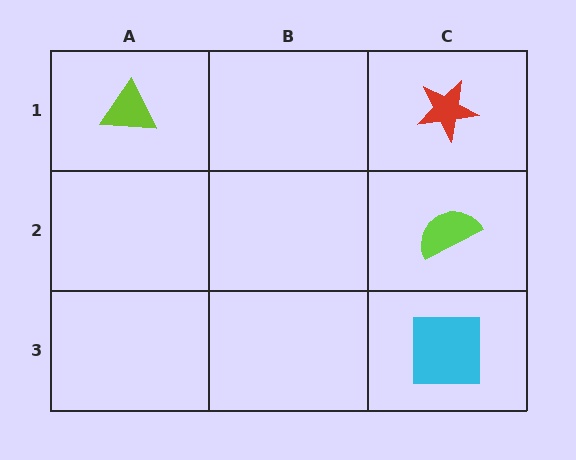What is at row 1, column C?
A red star.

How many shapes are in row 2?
1 shape.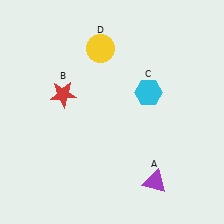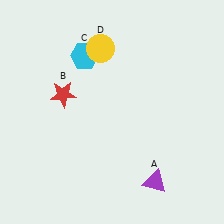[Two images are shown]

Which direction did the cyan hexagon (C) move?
The cyan hexagon (C) moved left.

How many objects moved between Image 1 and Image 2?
1 object moved between the two images.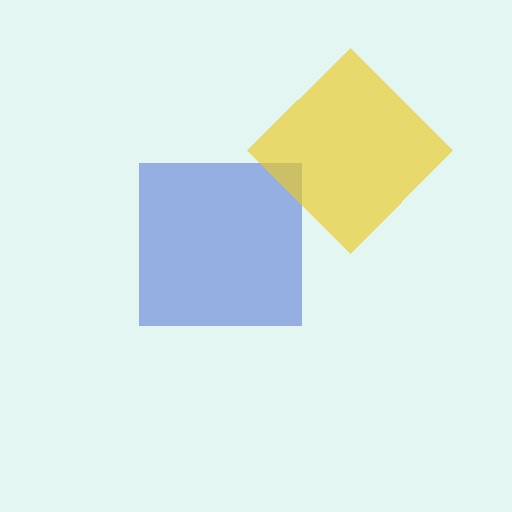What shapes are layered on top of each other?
The layered shapes are: a blue square, a yellow diamond.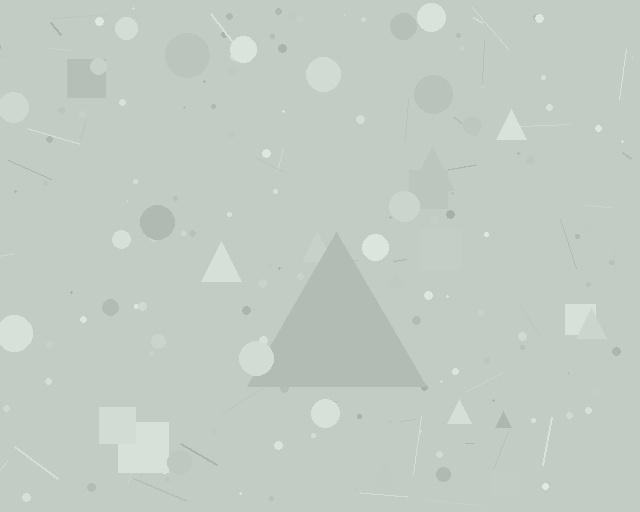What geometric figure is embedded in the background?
A triangle is embedded in the background.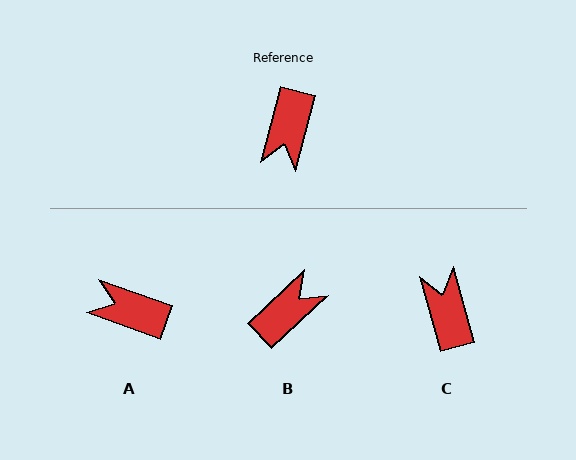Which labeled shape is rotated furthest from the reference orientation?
C, about 150 degrees away.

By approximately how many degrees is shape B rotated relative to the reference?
Approximately 148 degrees counter-clockwise.